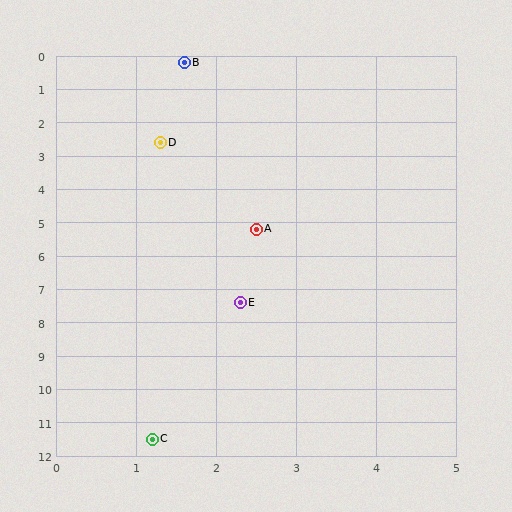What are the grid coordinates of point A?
Point A is at approximately (2.5, 5.2).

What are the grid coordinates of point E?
Point E is at approximately (2.3, 7.4).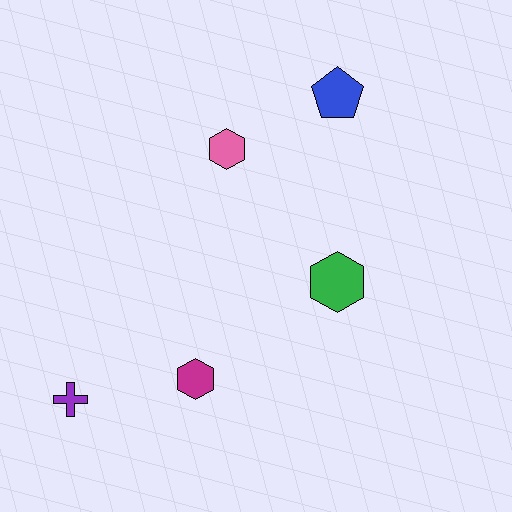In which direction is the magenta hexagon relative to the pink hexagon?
The magenta hexagon is below the pink hexagon.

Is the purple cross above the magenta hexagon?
No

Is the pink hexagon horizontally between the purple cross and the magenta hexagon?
No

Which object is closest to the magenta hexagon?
The purple cross is closest to the magenta hexagon.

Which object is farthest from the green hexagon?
The purple cross is farthest from the green hexagon.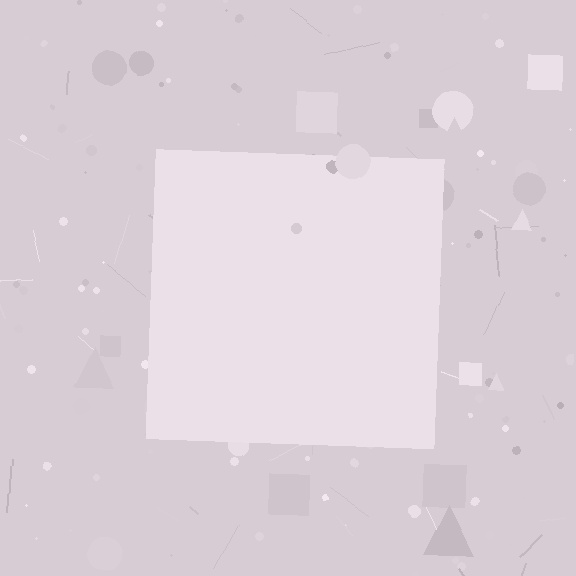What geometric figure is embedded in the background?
A square is embedded in the background.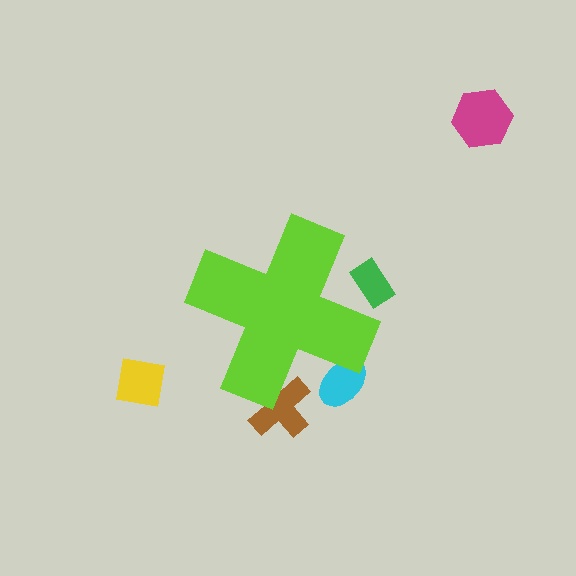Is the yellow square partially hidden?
No, the yellow square is fully visible.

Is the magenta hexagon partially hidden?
No, the magenta hexagon is fully visible.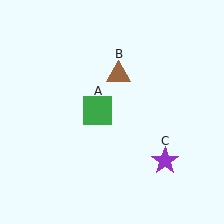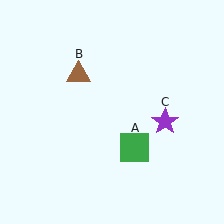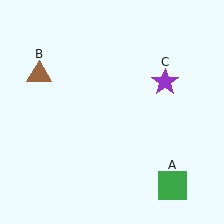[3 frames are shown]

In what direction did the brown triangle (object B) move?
The brown triangle (object B) moved left.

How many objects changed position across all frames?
3 objects changed position: green square (object A), brown triangle (object B), purple star (object C).